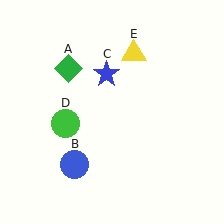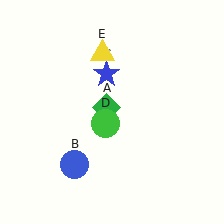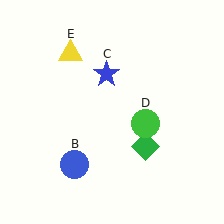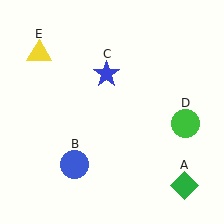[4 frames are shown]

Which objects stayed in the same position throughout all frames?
Blue circle (object B) and blue star (object C) remained stationary.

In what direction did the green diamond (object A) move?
The green diamond (object A) moved down and to the right.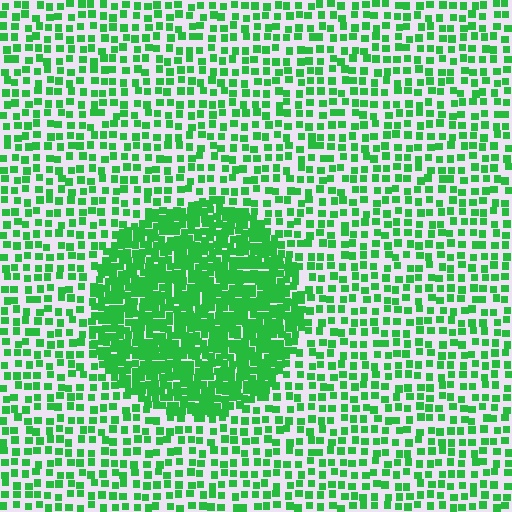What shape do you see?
I see a circle.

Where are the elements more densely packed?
The elements are more densely packed inside the circle boundary.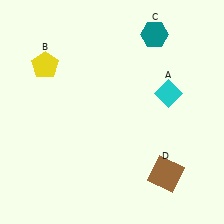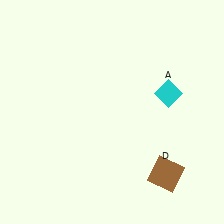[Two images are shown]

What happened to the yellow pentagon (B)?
The yellow pentagon (B) was removed in Image 2. It was in the top-left area of Image 1.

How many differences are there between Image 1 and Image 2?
There are 2 differences between the two images.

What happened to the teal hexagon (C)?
The teal hexagon (C) was removed in Image 2. It was in the top-right area of Image 1.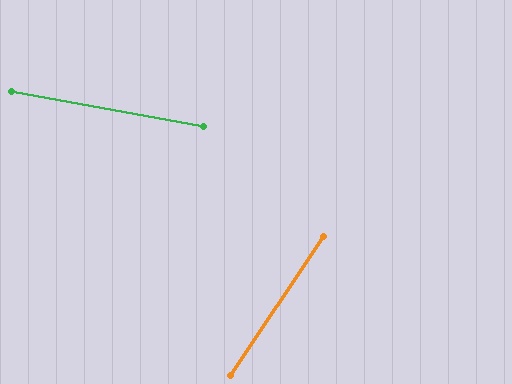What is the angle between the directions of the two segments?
Approximately 67 degrees.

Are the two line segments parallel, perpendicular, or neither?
Neither parallel nor perpendicular — they differ by about 67°.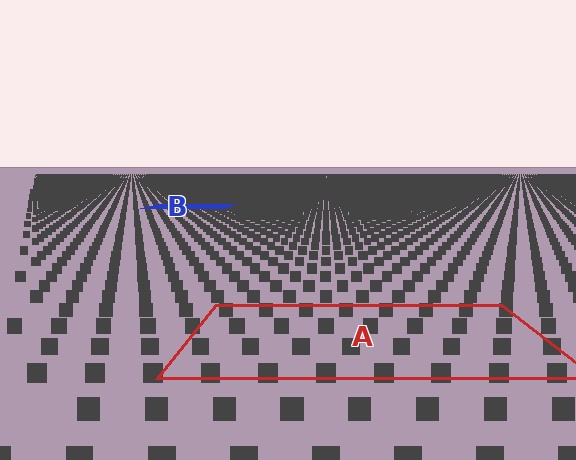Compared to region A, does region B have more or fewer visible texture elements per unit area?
Region B has more texture elements per unit area — they are packed more densely because it is farther away.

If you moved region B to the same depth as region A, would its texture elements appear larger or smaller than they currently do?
They would appear larger. At a closer depth, the same texture elements are projected at a bigger on-screen size.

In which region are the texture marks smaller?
The texture marks are smaller in region B, because it is farther away.